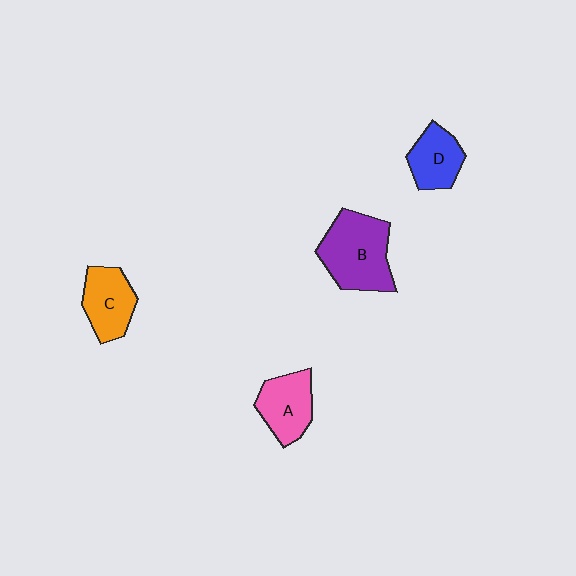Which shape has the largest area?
Shape B (purple).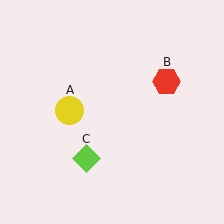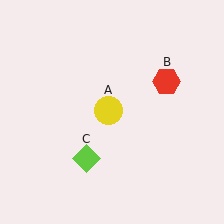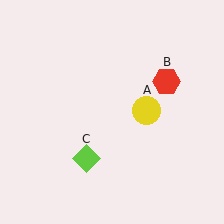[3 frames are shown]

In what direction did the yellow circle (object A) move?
The yellow circle (object A) moved right.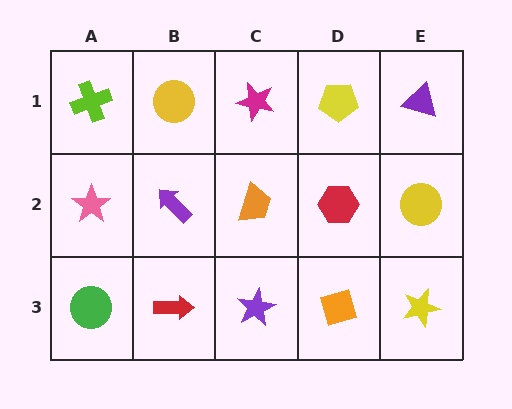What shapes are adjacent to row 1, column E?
A yellow circle (row 2, column E), a yellow pentagon (row 1, column D).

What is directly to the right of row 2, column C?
A red hexagon.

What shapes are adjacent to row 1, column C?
An orange trapezoid (row 2, column C), a yellow circle (row 1, column B), a yellow pentagon (row 1, column D).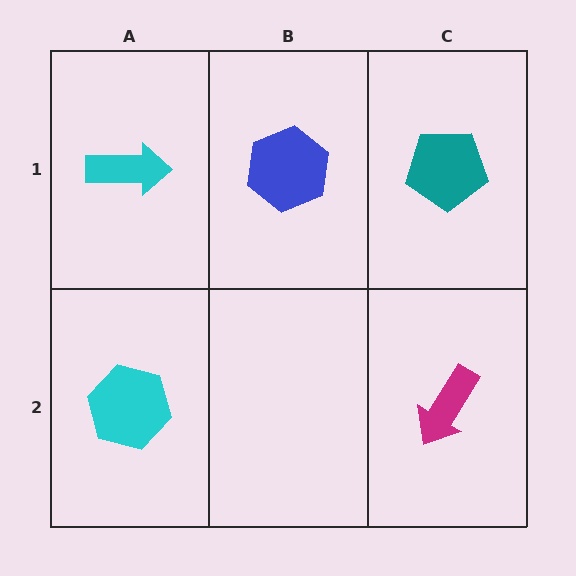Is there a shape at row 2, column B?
No, that cell is empty.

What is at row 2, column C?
A magenta arrow.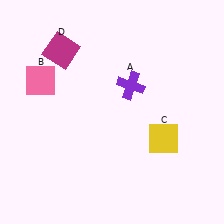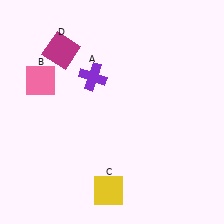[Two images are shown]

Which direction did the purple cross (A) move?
The purple cross (A) moved left.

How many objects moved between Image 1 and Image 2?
2 objects moved between the two images.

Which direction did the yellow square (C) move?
The yellow square (C) moved left.